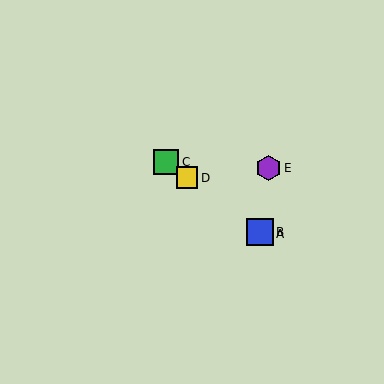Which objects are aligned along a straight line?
Objects A, B, C, D are aligned along a straight line.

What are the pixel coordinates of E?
Object E is at (268, 168).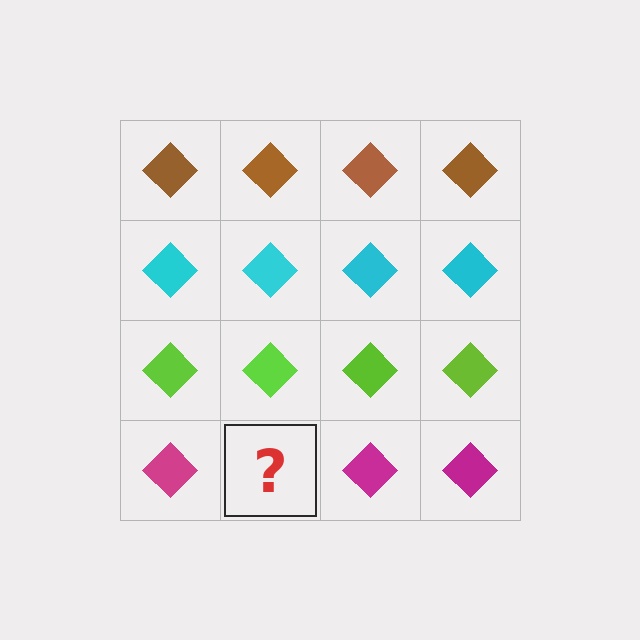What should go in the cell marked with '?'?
The missing cell should contain a magenta diamond.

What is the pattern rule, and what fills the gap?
The rule is that each row has a consistent color. The gap should be filled with a magenta diamond.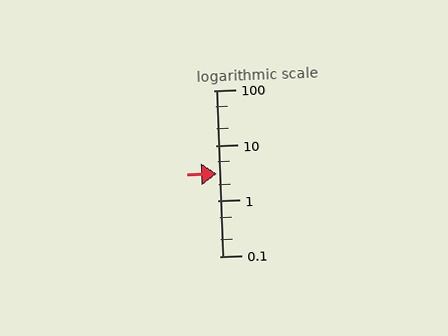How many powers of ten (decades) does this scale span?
The scale spans 3 decades, from 0.1 to 100.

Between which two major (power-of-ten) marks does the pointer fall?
The pointer is between 1 and 10.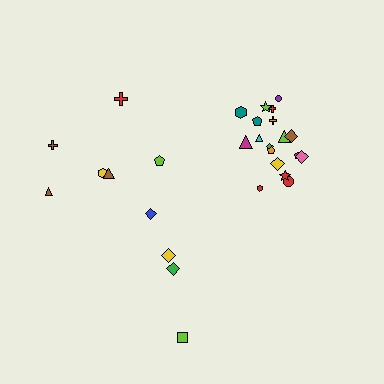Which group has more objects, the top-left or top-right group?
The top-right group.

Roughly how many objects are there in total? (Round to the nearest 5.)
Roughly 30 objects in total.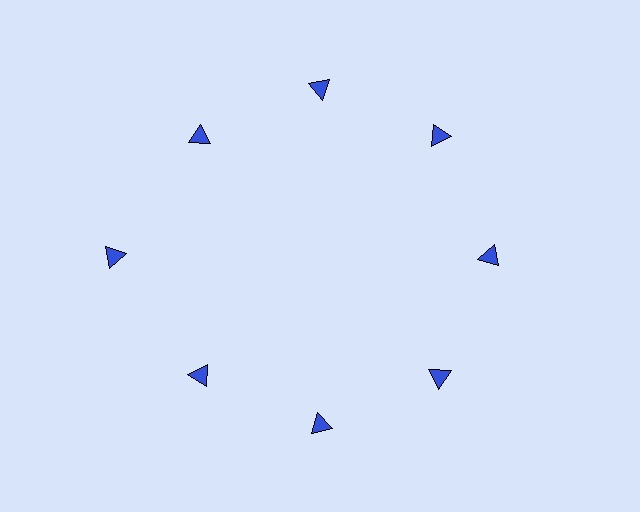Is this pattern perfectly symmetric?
No. The 8 blue triangles are arranged in a ring, but one element near the 9 o'clock position is pushed outward from the center, breaking the 8-fold rotational symmetry.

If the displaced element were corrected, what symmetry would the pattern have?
It would have 8-fold rotational symmetry — the pattern would map onto itself every 45 degrees.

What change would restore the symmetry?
The symmetry would be restored by moving it inward, back onto the ring so that all 8 triangles sit at equal angles and equal distance from the center.